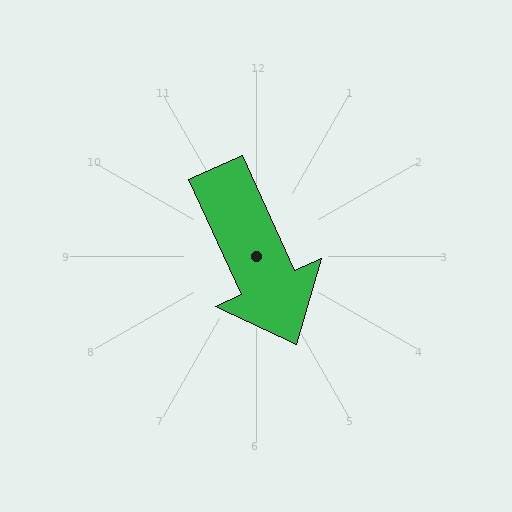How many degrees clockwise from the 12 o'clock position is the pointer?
Approximately 155 degrees.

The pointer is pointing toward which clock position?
Roughly 5 o'clock.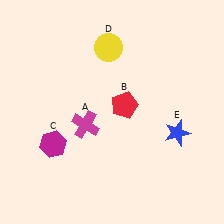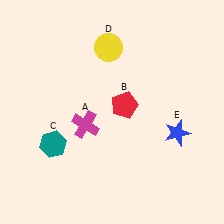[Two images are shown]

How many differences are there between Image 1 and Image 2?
There is 1 difference between the two images.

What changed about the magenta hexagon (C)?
In Image 1, C is magenta. In Image 2, it changed to teal.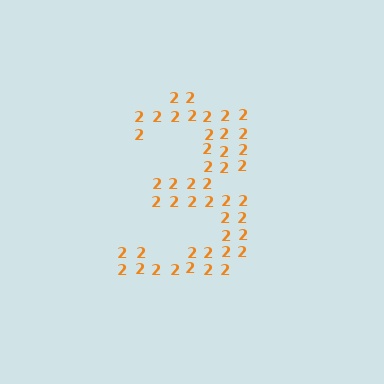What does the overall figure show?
The overall figure shows the digit 3.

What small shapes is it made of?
It is made of small digit 2's.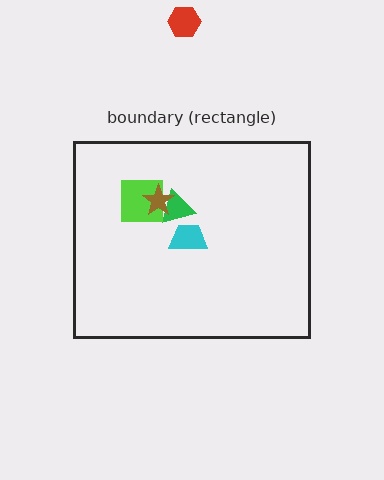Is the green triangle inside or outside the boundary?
Inside.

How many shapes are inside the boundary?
4 inside, 1 outside.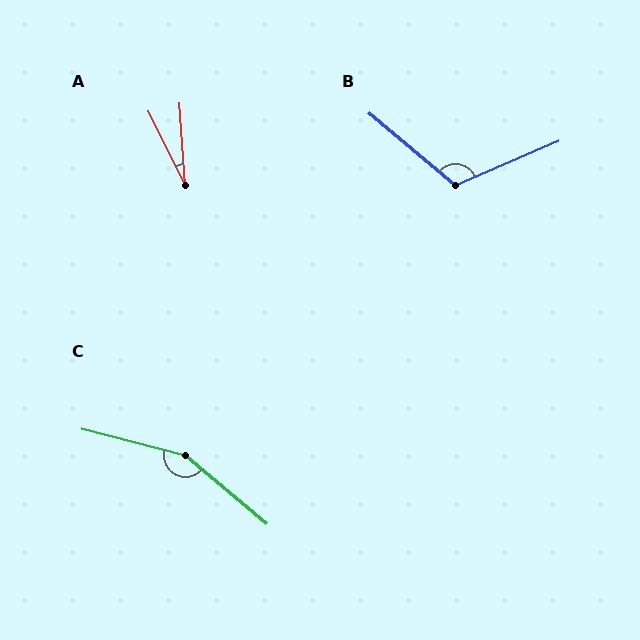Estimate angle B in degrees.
Approximately 116 degrees.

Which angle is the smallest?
A, at approximately 22 degrees.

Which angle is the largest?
C, at approximately 154 degrees.